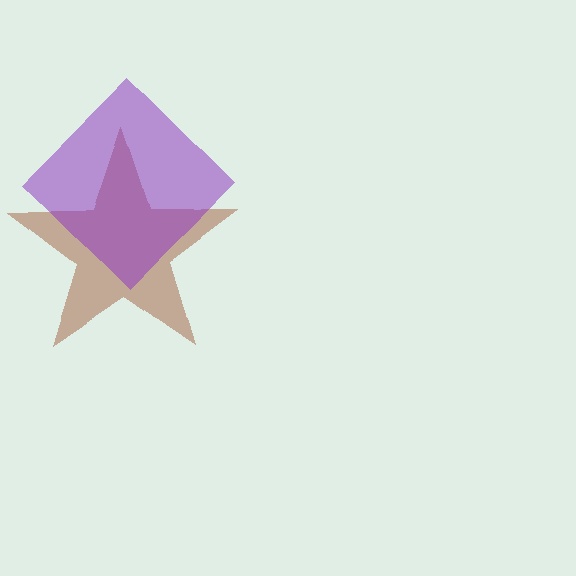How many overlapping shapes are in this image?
There are 2 overlapping shapes in the image.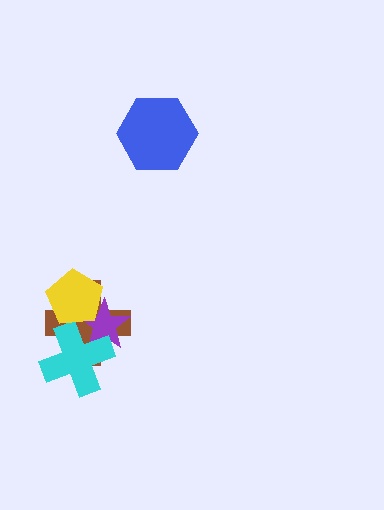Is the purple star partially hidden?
Yes, it is partially covered by another shape.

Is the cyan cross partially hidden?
No, no other shape covers it.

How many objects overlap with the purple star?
3 objects overlap with the purple star.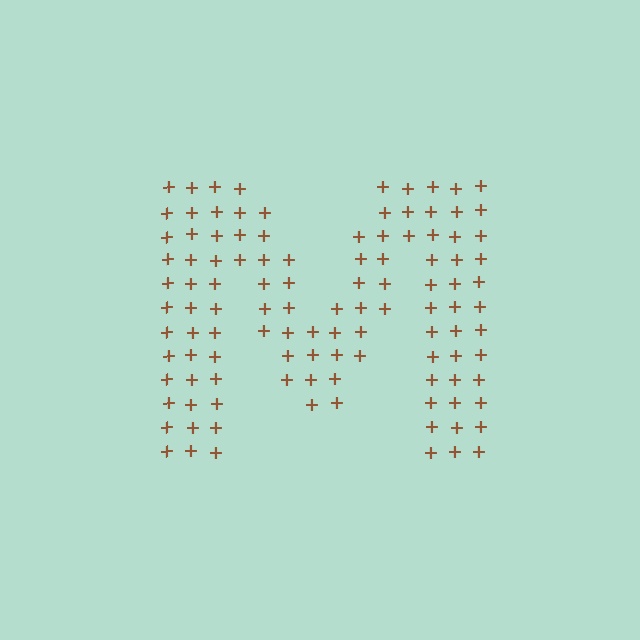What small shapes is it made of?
It is made of small plus signs.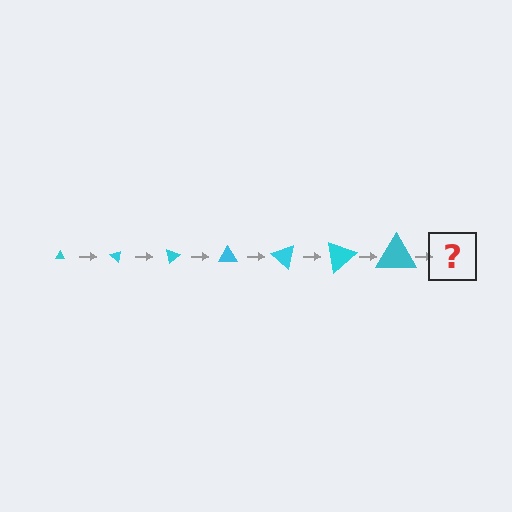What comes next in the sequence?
The next element should be a triangle, larger than the previous one and rotated 280 degrees from the start.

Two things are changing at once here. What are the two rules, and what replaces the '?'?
The two rules are that the triangle grows larger each step and it rotates 40 degrees each step. The '?' should be a triangle, larger than the previous one and rotated 280 degrees from the start.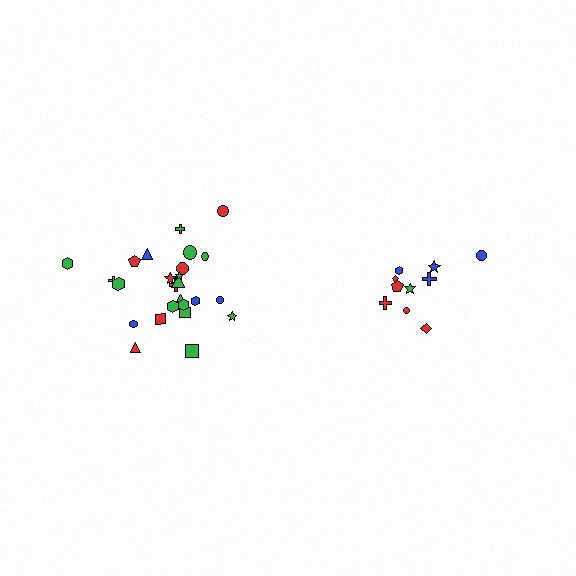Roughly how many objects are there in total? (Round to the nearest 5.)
Roughly 35 objects in total.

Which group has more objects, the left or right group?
The left group.